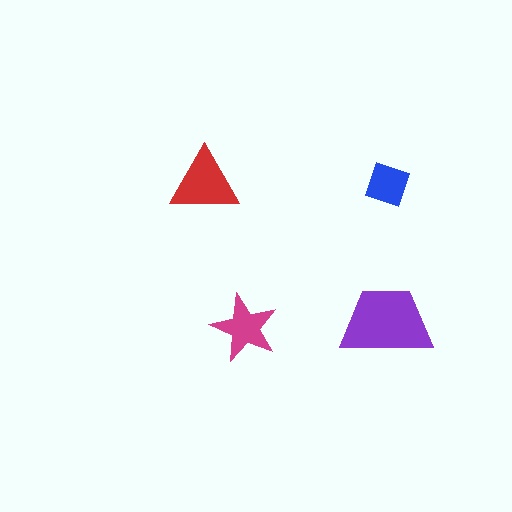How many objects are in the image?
There are 4 objects in the image.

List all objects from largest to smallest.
The purple trapezoid, the red triangle, the magenta star, the blue square.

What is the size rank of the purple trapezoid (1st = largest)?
1st.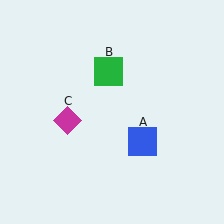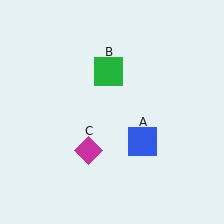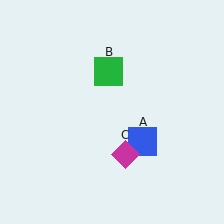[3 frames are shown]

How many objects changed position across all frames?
1 object changed position: magenta diamond (object C).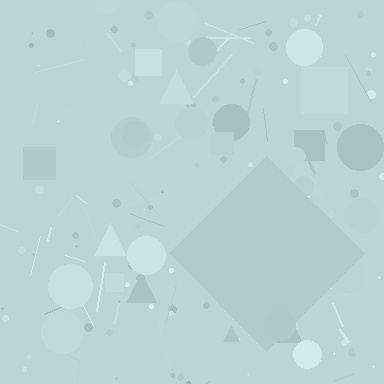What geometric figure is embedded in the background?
A diamond is embedded in the background.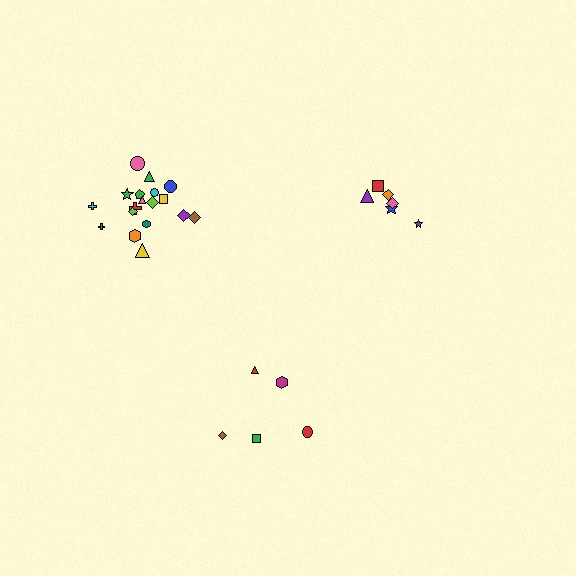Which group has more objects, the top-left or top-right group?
The top-left group.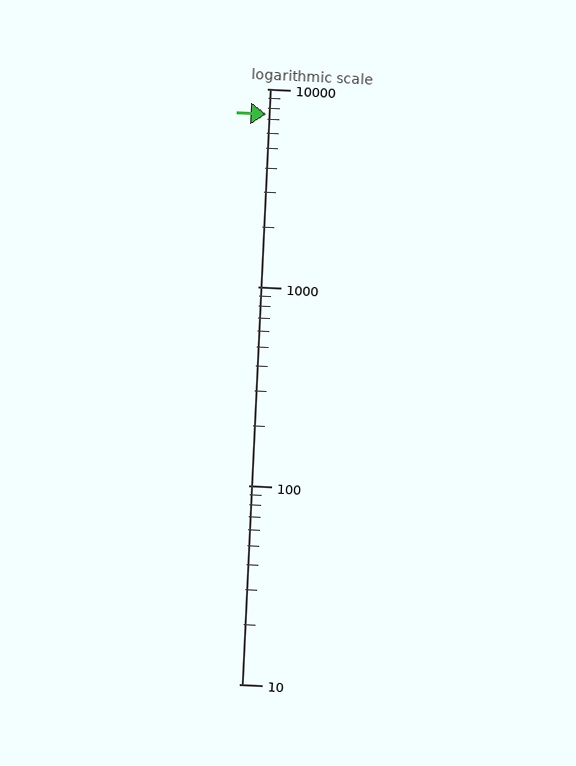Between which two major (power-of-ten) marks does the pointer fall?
The pointer is between 1000 and 10000.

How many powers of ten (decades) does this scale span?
The scale spans 3 decades, from 10 to 10000.